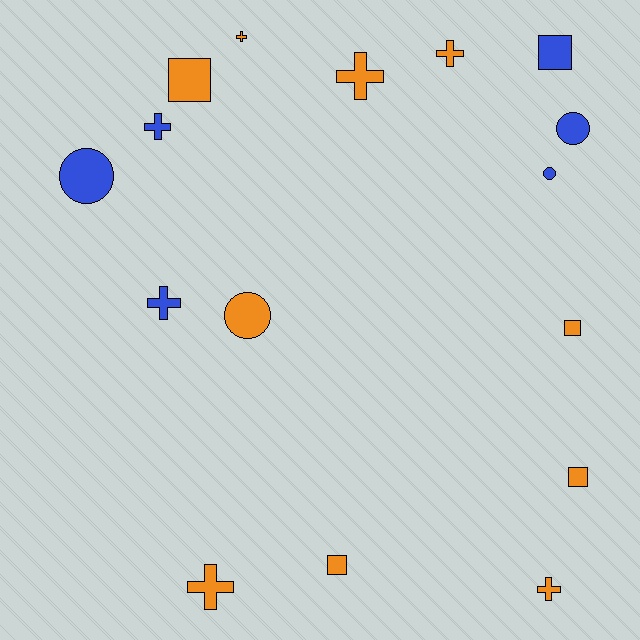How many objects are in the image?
There are 16 objects.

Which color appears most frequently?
Orange, with 10 objects.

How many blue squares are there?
There is 1 blue square.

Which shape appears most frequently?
Cross, with 7 objects.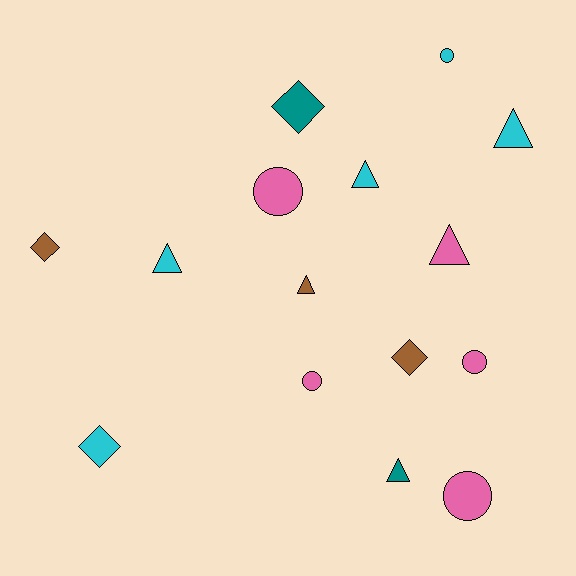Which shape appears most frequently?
Triangle, with 6 objects.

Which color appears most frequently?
Cyan, with 5 objects.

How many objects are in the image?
There are 15 objects.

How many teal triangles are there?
There is 1 teal triangle.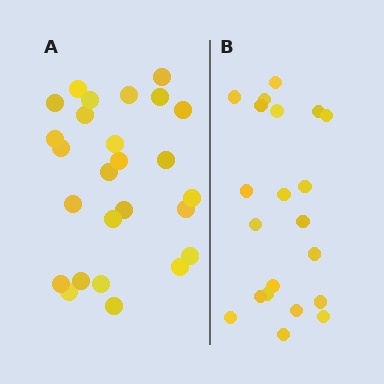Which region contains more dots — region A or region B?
Region A (the left region) has more dots.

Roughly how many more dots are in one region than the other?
Region A has about 5 more dots than region B.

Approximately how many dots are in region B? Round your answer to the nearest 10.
About 20 dots. (The exact count is 21, which rounds to 20.)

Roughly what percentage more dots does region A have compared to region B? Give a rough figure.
About 25% more.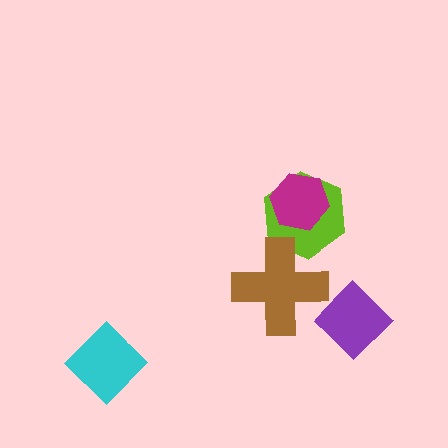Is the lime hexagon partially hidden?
Yes, it is partially covered by another shape.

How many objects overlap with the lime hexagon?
2 objects overlap with the lime hexagon.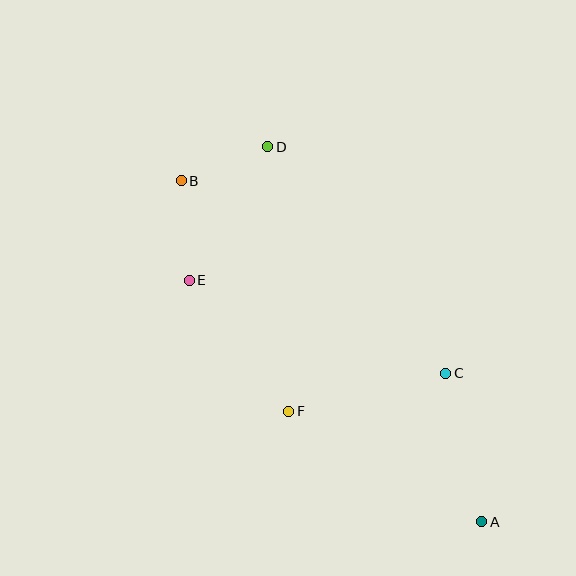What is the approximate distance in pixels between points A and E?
The distance between A and E is approximately 379 pixels.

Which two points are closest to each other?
Points B and D are closest to each other.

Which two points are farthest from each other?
Points A and B are farthest from each other.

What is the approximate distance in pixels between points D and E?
The distance between D and E is approximately 155 pixels.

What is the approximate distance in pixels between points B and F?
The distance between B and F is approximately 254 pixels.